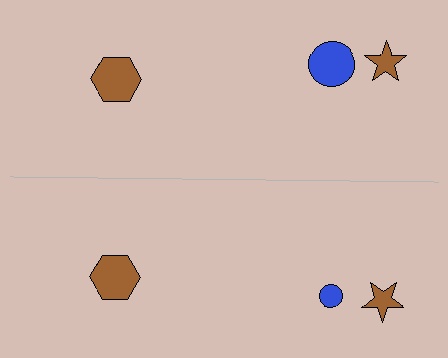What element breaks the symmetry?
The blue circle on the bottom side has a different size than its mirror counterpart.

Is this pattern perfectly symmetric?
No, the pattern is not perfectly symmetric. The blue circle on the bottom side has a different size than its mirror counterpart.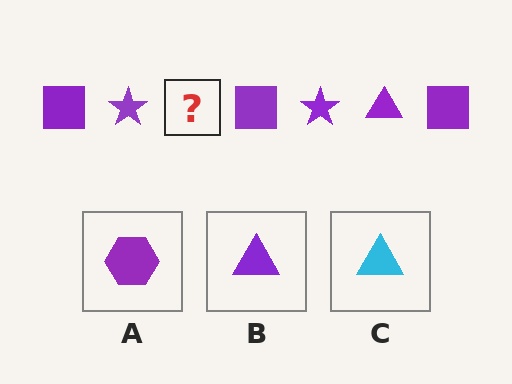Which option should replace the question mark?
Option B.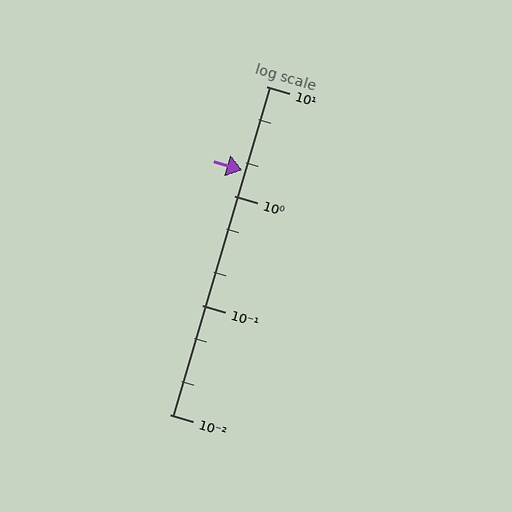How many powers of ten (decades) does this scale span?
The scale spans 3 decades, from 0.01 to 10.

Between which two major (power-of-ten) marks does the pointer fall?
The pointer is between 1 and 10.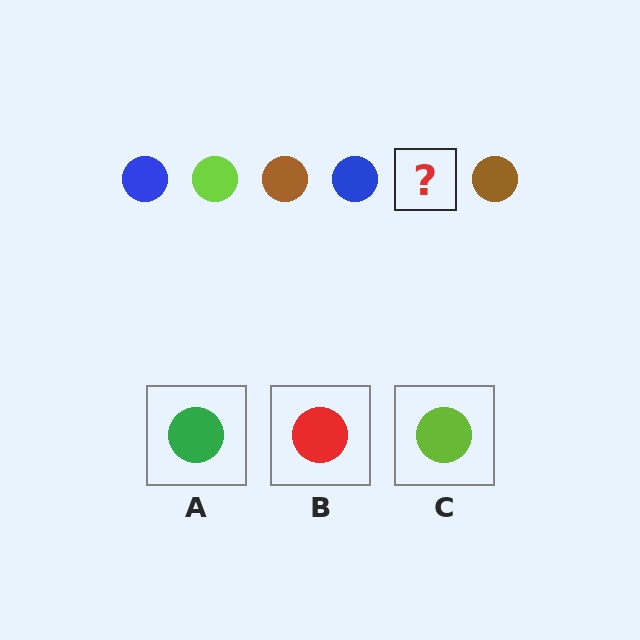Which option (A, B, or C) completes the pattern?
C.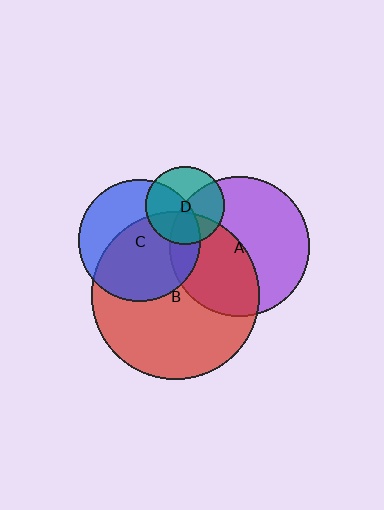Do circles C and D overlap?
Yes.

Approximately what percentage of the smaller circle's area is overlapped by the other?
Approximately 50%.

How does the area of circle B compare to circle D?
Approximately 4.6 times.